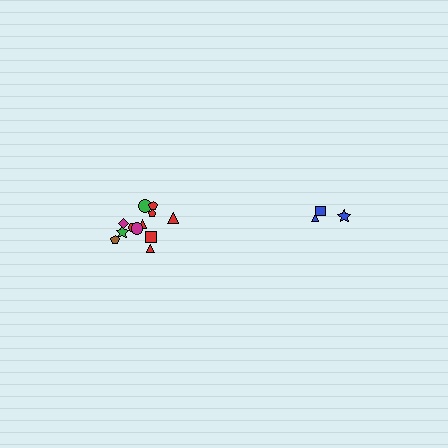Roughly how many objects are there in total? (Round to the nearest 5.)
Roughly 15 objects in total.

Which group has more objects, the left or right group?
The left group.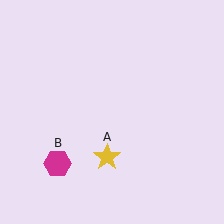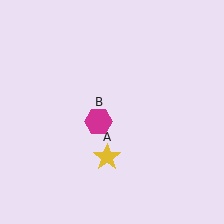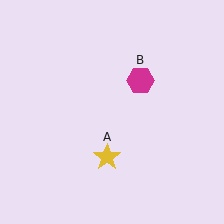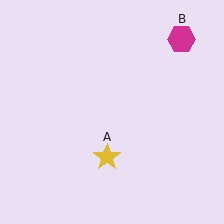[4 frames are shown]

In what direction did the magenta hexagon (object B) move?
The magenta hexagon (object B) moved up and to the right.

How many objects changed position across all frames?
1 object changed position: magenta hexagon (object B).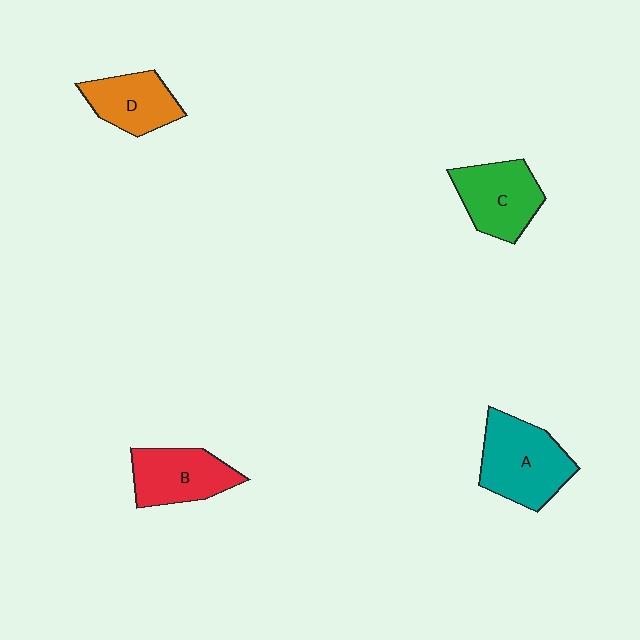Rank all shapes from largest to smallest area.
From largest to smallest: A (teal), C (green), B (red), D (orange).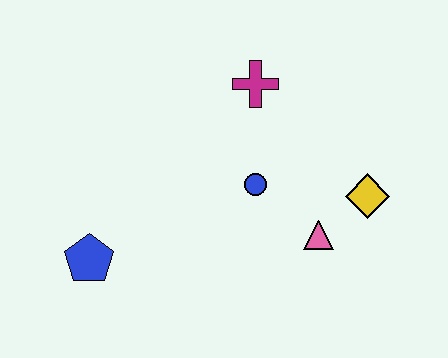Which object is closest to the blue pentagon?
The blue circle is closest to the blue pentagon.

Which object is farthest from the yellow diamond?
The blue pentagon is farthest from the yellow diamond.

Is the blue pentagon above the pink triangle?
No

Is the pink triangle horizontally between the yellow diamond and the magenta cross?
Yes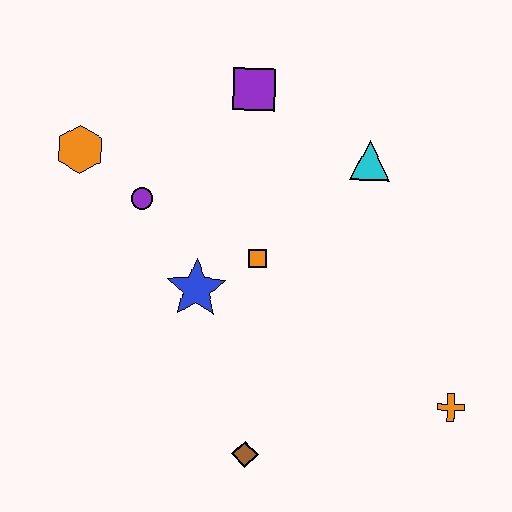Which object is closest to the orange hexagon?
The purple circle is closest to the orange hexagon.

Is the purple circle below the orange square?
No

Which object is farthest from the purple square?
The orange cross is farthest from the purple square.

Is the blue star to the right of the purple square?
No